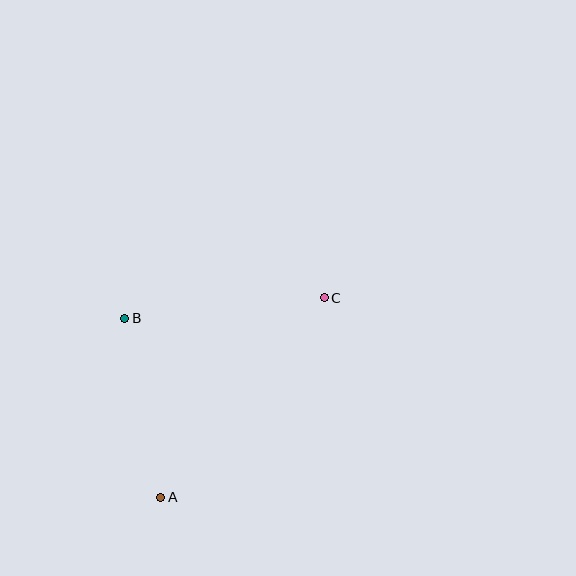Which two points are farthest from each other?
Points A and C are farthest from each other.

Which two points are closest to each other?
Points A and B are closest to each other.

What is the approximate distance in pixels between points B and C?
The distance between B and C is approximately 201 pixels.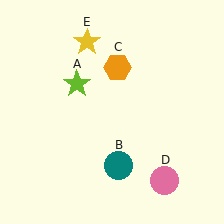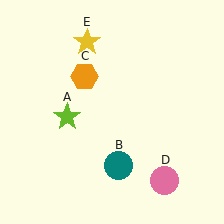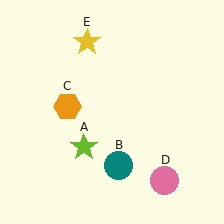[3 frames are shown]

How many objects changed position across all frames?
2 objects changed position: lime star (object A), orange hexagon (object C).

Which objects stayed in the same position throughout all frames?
Teal circle (object B) and pink circle (object D) and yellow star (object E) remained stationary.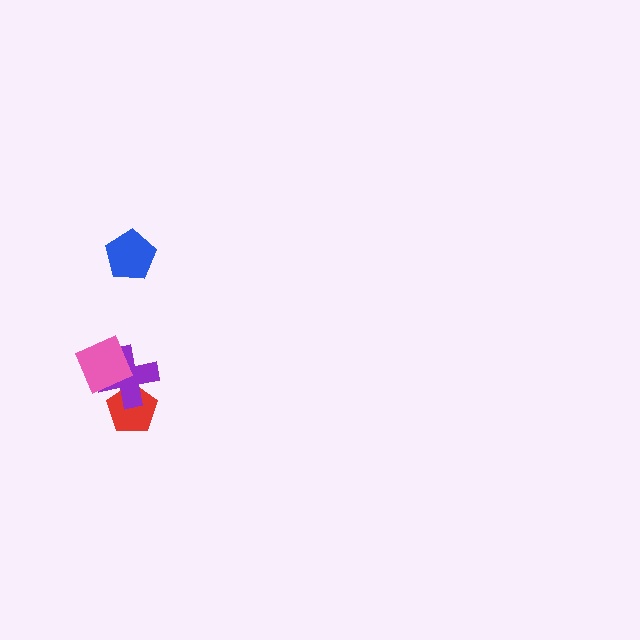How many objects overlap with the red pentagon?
1 object overlaps with the red pentagon.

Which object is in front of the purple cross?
The pink diamond is in front of the purple cross.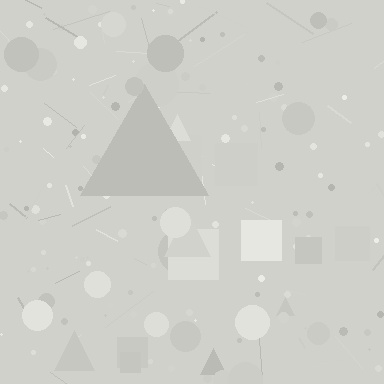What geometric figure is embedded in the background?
A triangle is embedded in the background.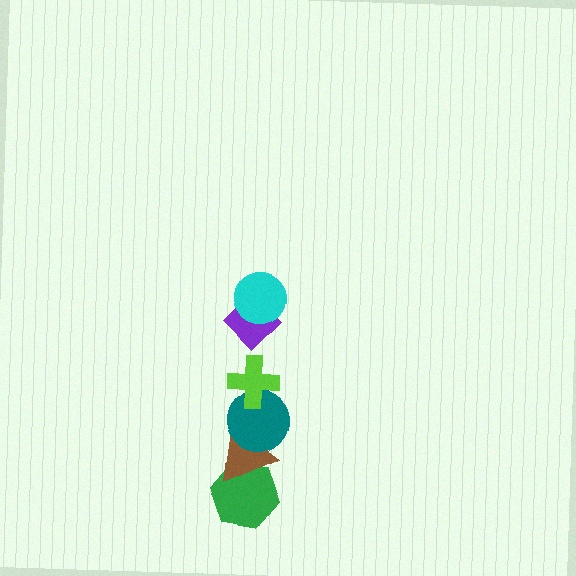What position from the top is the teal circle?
The teal circle is 4th from the top.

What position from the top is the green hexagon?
The green hexagon is 6th from the top.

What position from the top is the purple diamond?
The purple diamond is 2nd from the top.